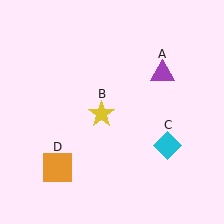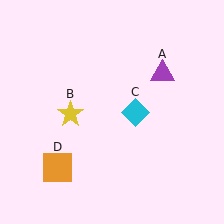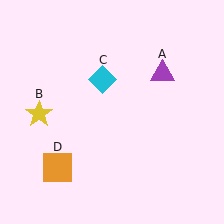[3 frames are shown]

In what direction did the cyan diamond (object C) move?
The cyan diamond (object C) moved up and to the left.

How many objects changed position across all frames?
2 objects changed position: yellow star (object B), cyan diamond (object C).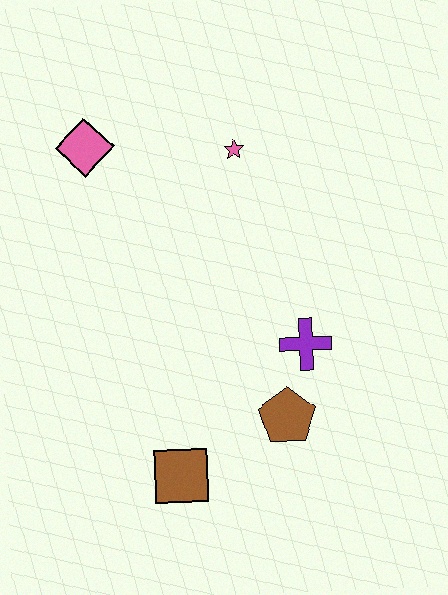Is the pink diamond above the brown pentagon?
Yes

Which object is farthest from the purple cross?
The pink diamond is farthest from the purple cross.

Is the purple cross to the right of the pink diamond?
Yes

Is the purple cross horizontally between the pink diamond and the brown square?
No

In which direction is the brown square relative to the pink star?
The brown square is below the pink star.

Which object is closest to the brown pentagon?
The purple cross is closest to the brown pentagon.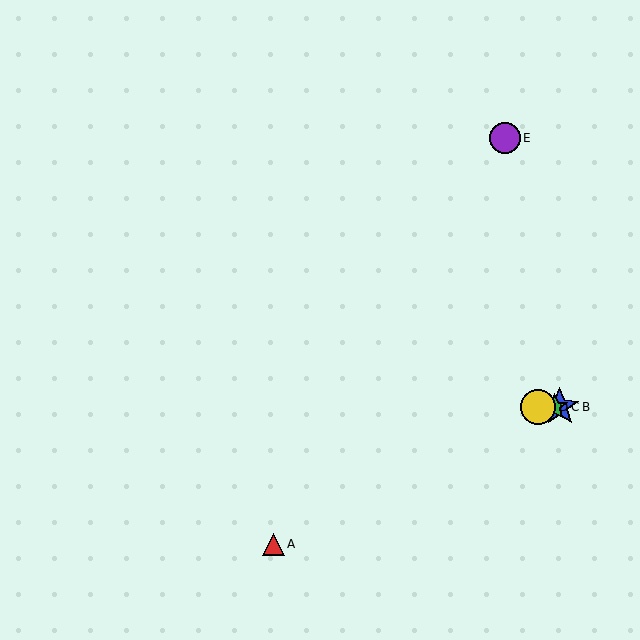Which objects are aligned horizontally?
Objects B, C, D are aligned horizontally.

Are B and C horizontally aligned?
Yes, both are at y≈407.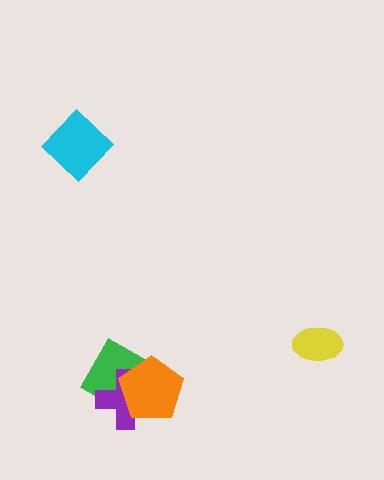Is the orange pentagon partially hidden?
No, no other shape covers it.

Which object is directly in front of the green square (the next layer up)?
The purple cross is directly in front of the green square.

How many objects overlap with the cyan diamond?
0 objects overlap with the cyan diamond.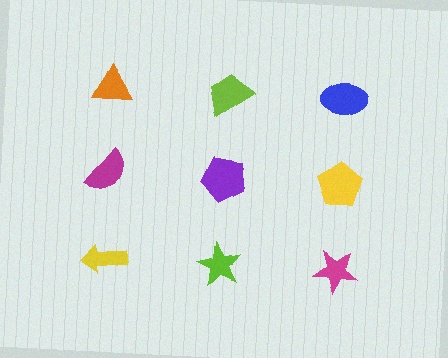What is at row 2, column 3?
A yellow pentagon.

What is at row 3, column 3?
A magenta star.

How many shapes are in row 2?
3 shapes.